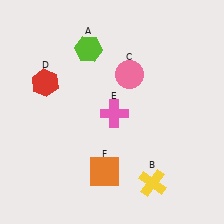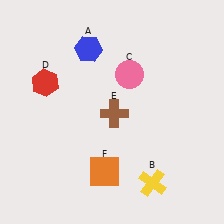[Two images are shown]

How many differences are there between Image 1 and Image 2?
There are 2 differences between the two images.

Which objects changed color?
A changed from lime to blue. E changed from pink to brown.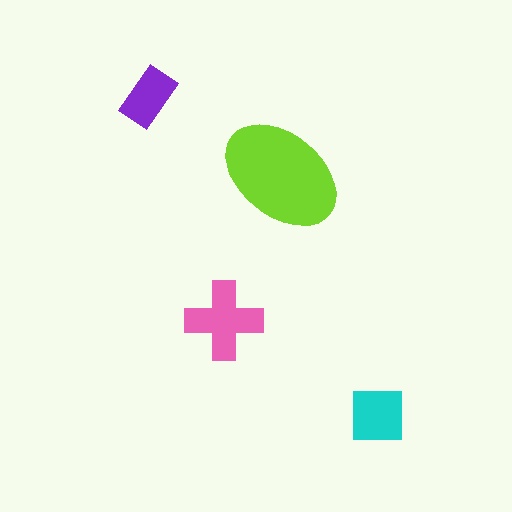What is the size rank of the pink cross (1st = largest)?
2nd.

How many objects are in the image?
There are 4 objects in the image.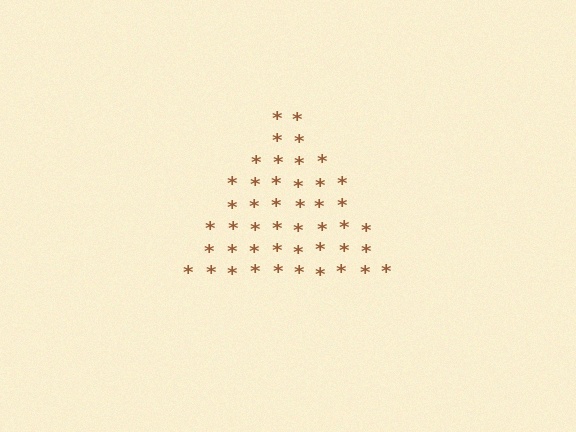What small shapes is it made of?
It is made of small asterisks.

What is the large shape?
The large shape is a triangle.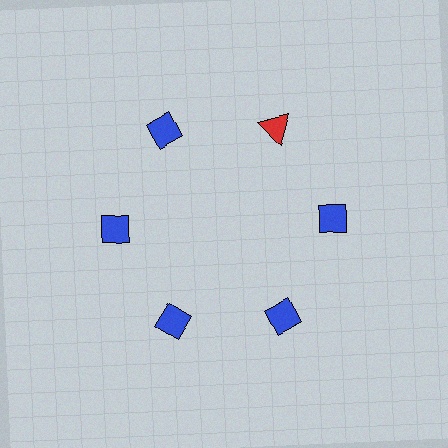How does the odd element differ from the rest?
It differs in both color (red instead of blue) and shape (triangle instead of diamond).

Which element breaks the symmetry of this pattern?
The red triangle at roughly the 1 o'clock position breaks the symmetry. All other shapes are blue diamonds.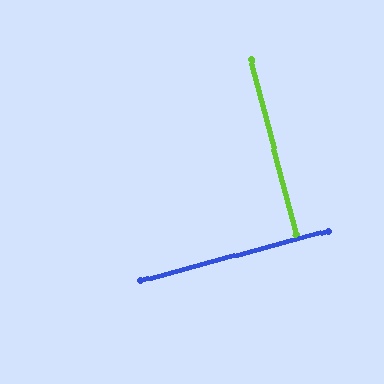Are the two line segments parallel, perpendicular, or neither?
Perpendicular — they meet at approximately 90°.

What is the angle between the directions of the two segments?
Approximately 90 degrees.